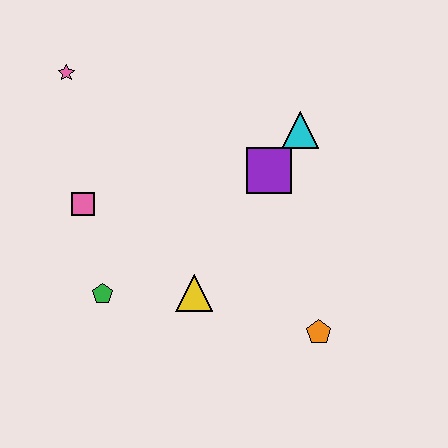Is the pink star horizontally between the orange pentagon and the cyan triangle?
No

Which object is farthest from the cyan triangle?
The green pentagon is farthest from the cyan triangle.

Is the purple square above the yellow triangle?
Yes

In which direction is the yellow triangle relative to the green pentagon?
The yellow triangle is to the right of the green pentagon.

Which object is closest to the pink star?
The pink square is closest to the pink star.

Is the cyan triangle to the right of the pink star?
Yes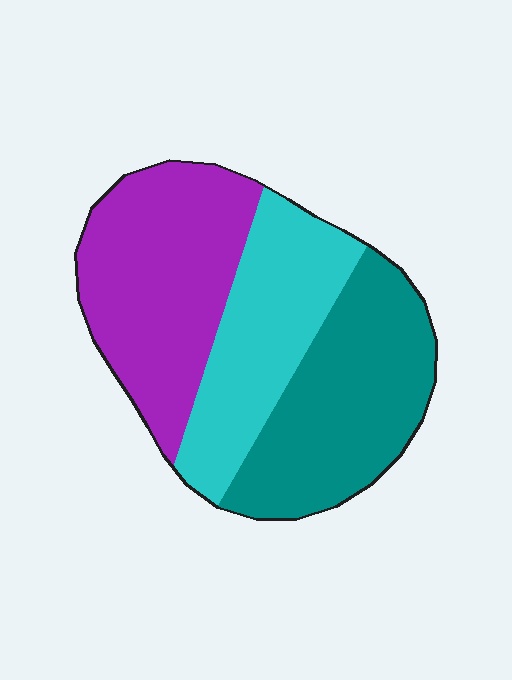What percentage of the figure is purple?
Purple takes up between a quarter and a half of the figure.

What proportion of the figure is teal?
Teal covers around 35% of the figure.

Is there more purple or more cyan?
Purple.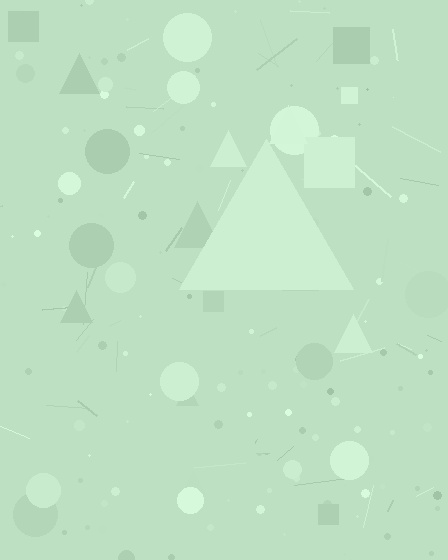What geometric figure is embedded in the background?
A triangle is embedded in the background.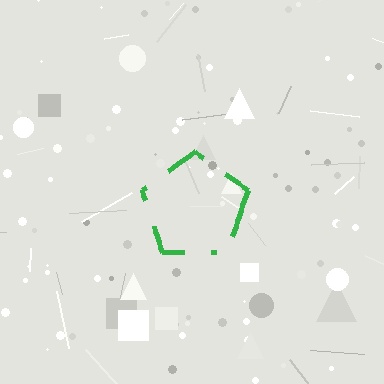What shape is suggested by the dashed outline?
The dashed outline suggests a pentagon.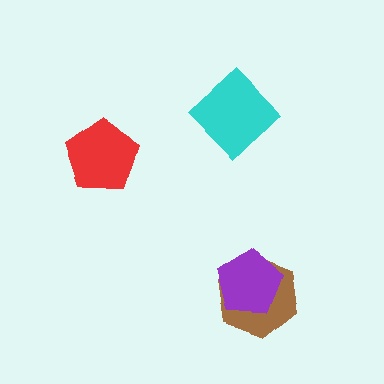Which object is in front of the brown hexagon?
The purple pentagon is in front of the brown hexagon.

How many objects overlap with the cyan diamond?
0 objects overlap with the cyan diamond.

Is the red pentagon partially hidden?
No, no other shape covers it.